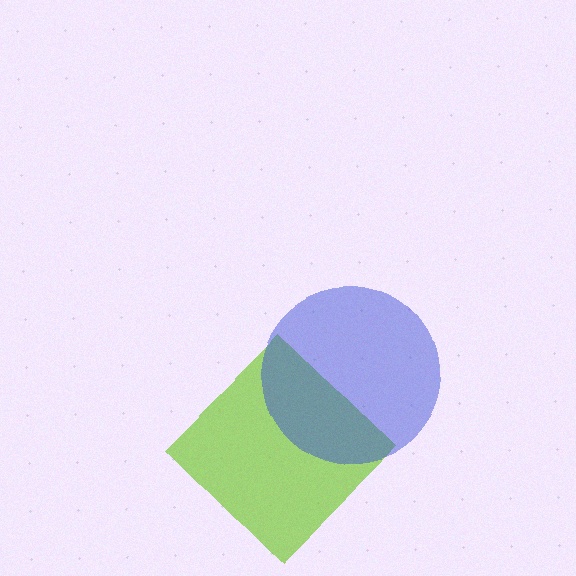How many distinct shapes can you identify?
There are 2 distinct shapes: a lime diamond, a blue circle.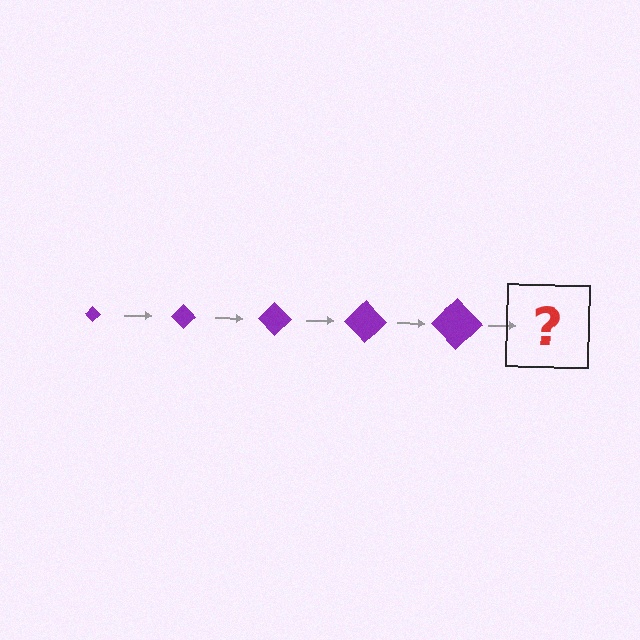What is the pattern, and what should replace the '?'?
The pattern is that the diamond gets progressively larger each step. The '?' should be a purple diamond, larger than the previous one.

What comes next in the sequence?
The next element should be a purple diamond, larger than the previous one.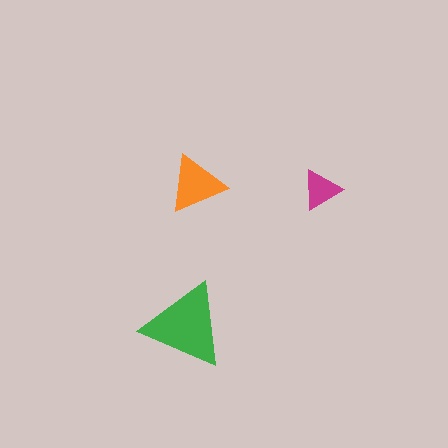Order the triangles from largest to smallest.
the green one, the orange one, the magenta one.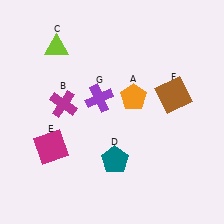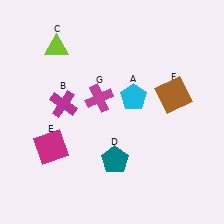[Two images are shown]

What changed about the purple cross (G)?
In Image 1, G is purple. In Image 2, it changed to magenta.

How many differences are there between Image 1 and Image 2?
There are 2 differences between the two images.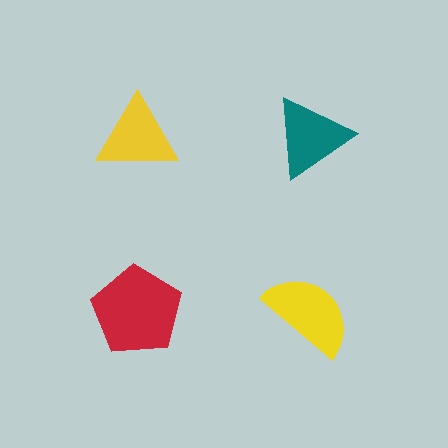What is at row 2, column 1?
A red pentagon.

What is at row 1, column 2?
A teal triangle.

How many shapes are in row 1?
2 shapes.